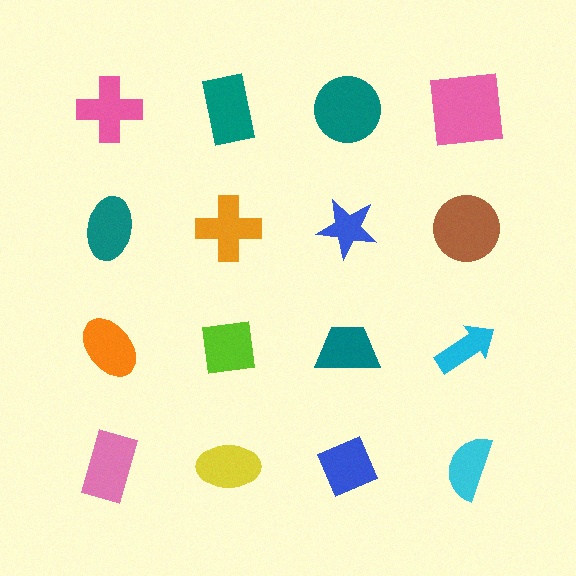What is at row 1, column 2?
A teal rectangle.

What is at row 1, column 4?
A pink square.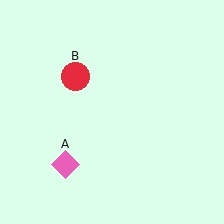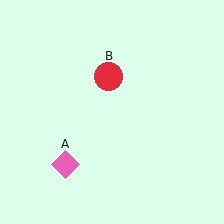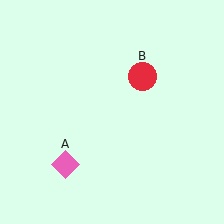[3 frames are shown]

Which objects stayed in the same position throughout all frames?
Pink diamond (object A) remained stationary.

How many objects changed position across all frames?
1 object changed position: red circle (object B).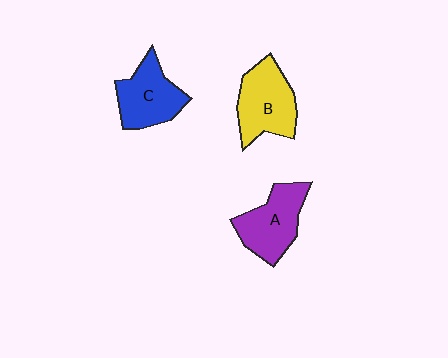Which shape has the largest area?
Shape B (yellow).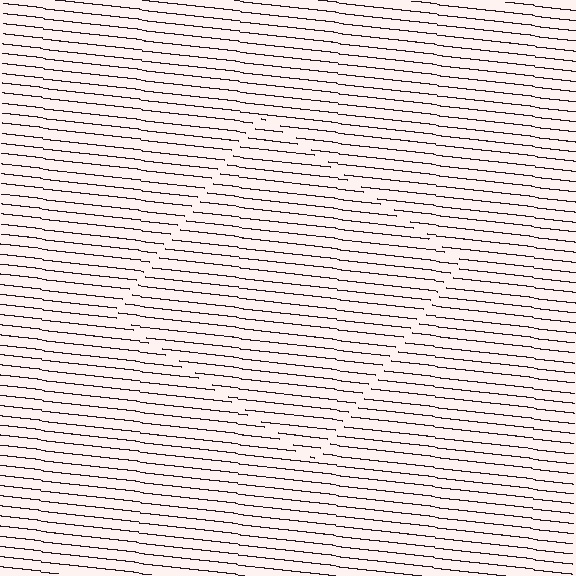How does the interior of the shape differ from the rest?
The interior of the shape contains the same grating, shifted by half a period — the contour is defined by the phase discontinuity where line-ends from the inner and outer gratings abut.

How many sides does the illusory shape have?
4 sides — the line-ends trace a square.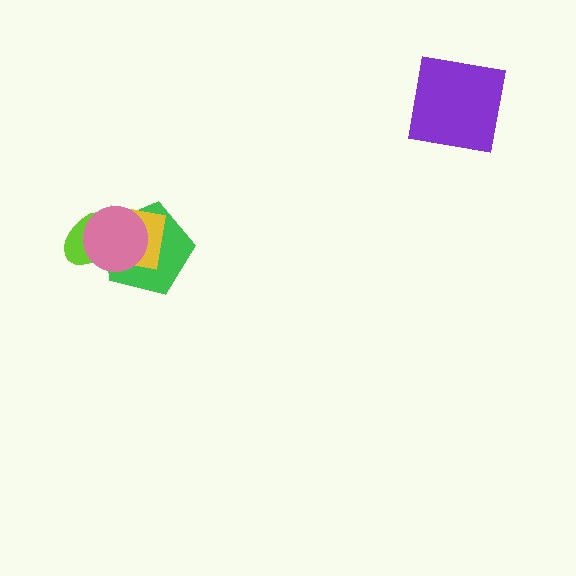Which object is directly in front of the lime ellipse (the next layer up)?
The green pentagon is directly in front of the lime ellipse.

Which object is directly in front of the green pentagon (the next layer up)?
The yellow square is directly in front of the green pentagon.